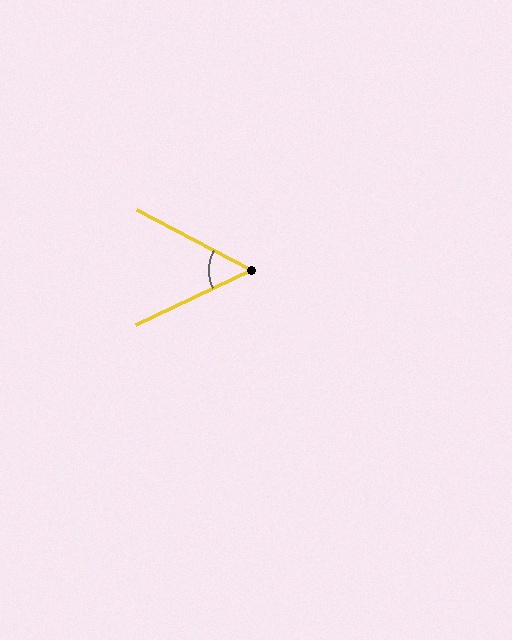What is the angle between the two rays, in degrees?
Approximately 53 degrees.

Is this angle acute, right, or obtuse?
It is acute.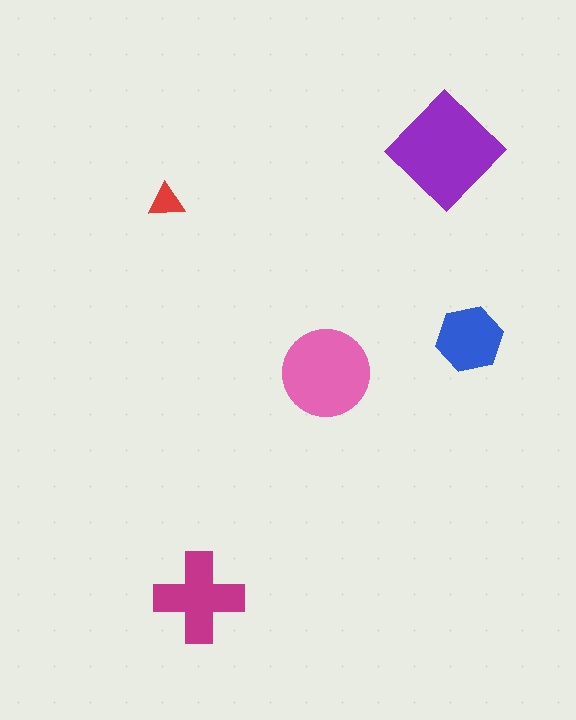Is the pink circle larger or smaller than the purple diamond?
Smaller.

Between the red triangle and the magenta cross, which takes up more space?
The magenta cross.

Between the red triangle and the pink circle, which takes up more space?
The pink circle.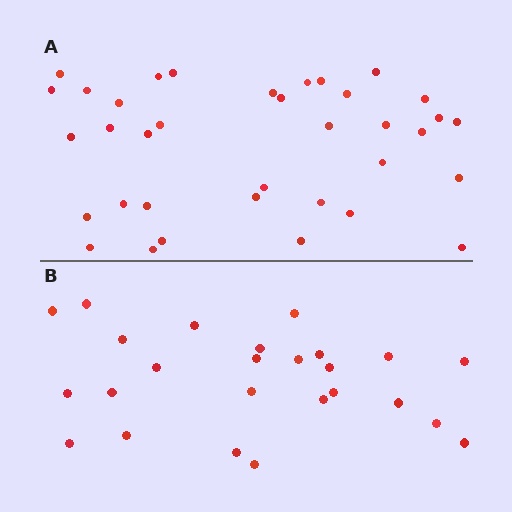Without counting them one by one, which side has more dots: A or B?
Region A (the top region) has more dots.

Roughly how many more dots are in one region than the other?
Region A has roughly 12 or so more dots than region B.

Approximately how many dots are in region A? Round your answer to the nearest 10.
About 40 dots. (The exact count is 36, which rounds to 40.)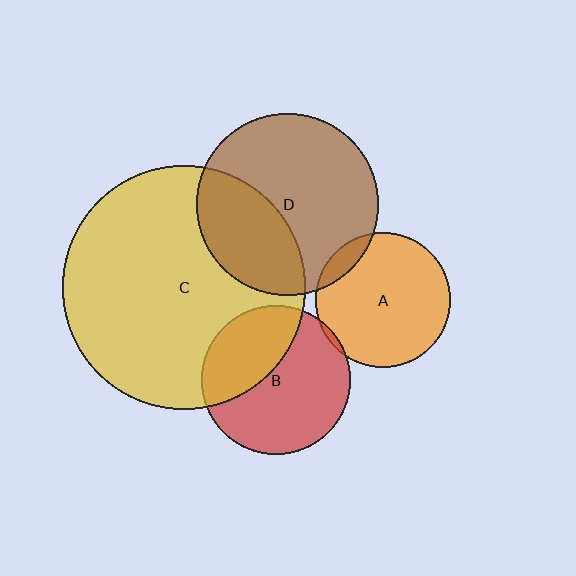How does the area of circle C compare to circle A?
Approximately 3.2 times.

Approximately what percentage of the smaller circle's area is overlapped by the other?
Approximately 35%.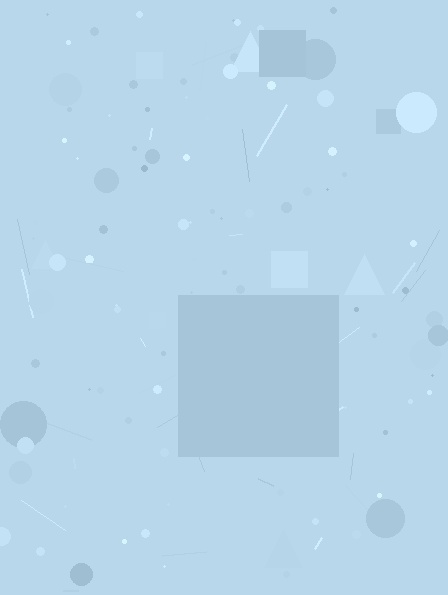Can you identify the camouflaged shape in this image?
The camouflaged shape is a square.